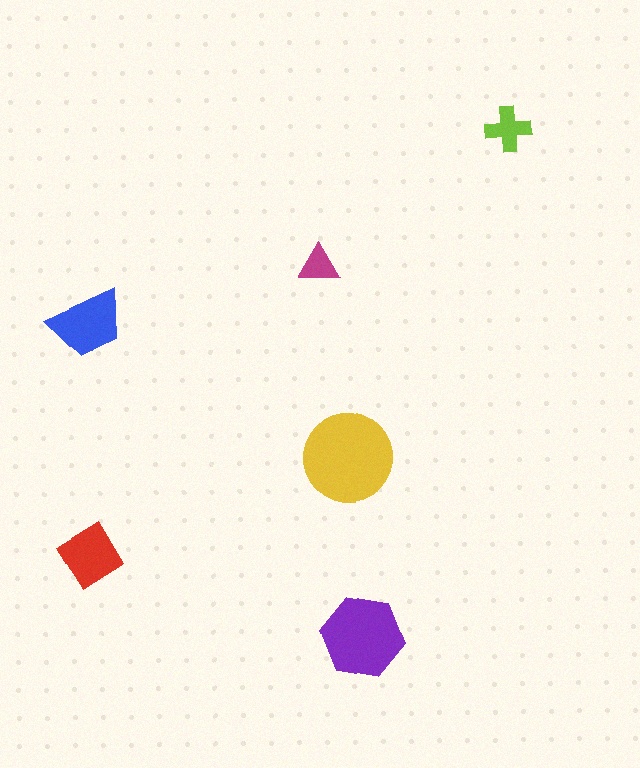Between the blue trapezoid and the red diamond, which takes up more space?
The blue trapezoid.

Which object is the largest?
The yellow circle.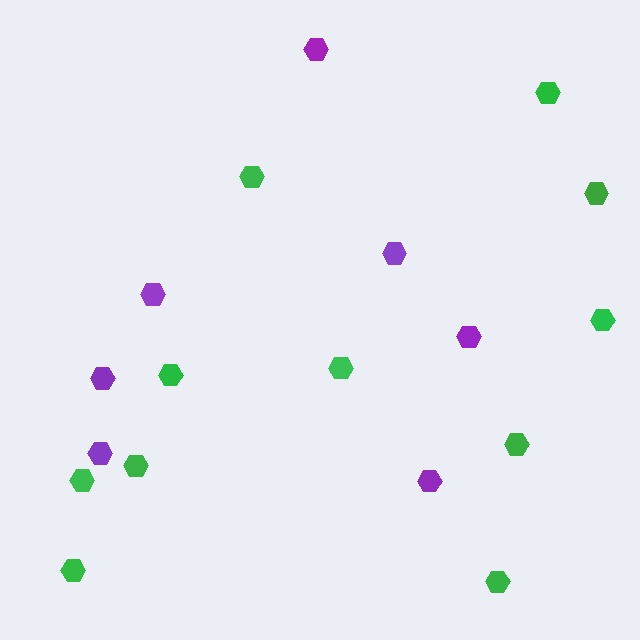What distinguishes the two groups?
There are 2 groups: one group of green hexagons (11) and one group of purple hexagons (7).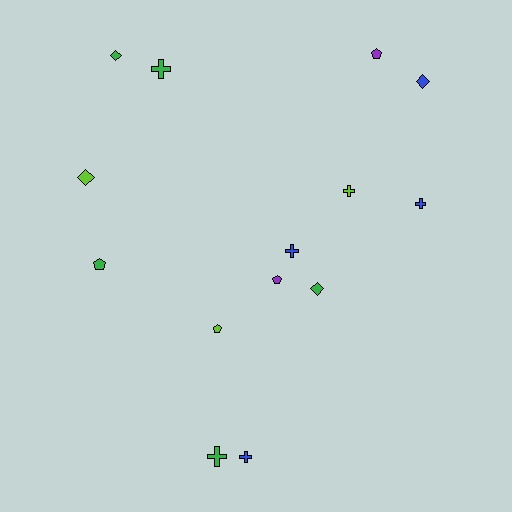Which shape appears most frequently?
Cross, with 6 objects.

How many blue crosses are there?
There are 3 blue crosses.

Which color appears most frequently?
Green, with 5 objects.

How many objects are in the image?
There are 14 objects.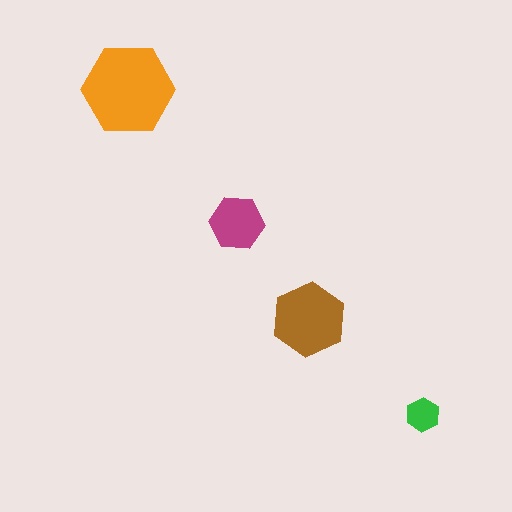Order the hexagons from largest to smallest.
the orange one, the brown one, the magenta one, the green one.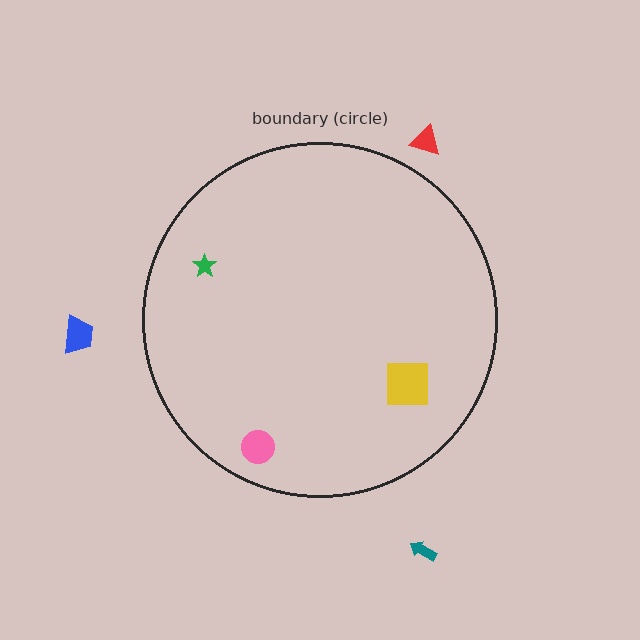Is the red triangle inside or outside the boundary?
Outside.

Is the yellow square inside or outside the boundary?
Inside.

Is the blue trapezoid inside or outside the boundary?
Outside.